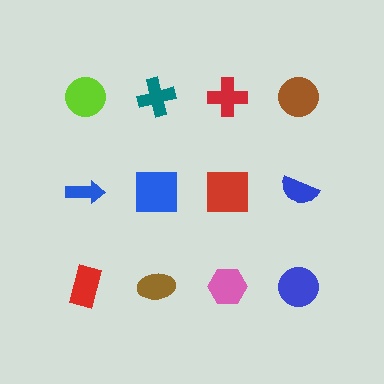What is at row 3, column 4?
A blue circle.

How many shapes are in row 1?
4 shapes.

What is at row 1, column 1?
A lime circle.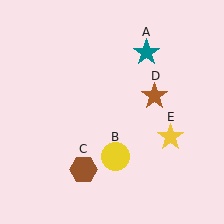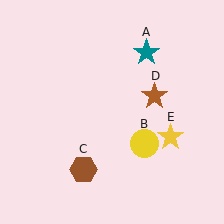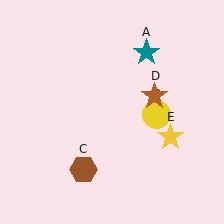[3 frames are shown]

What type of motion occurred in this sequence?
The yellow circle (object B) rotated counterclockwise around the center of the scene.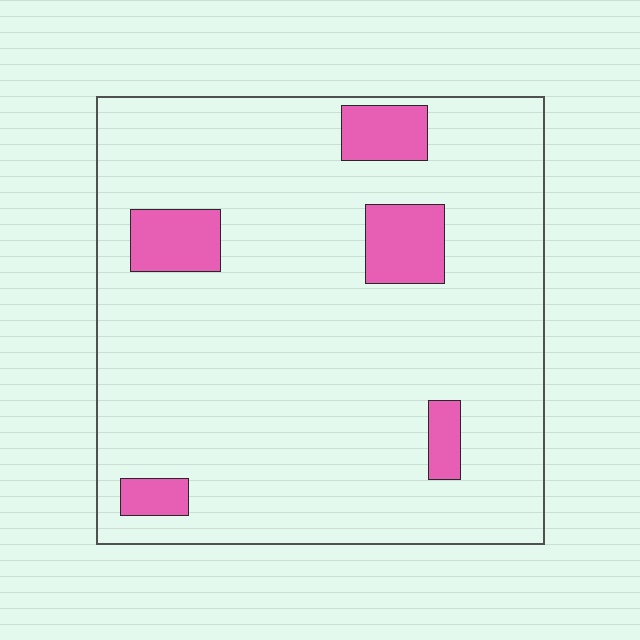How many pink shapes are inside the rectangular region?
5.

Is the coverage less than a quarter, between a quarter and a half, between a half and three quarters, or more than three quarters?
Less than a quarter.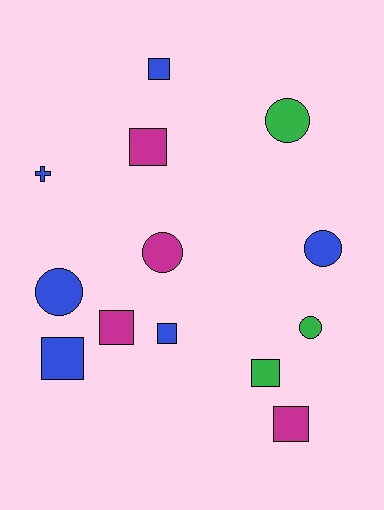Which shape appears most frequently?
Square, with 7 objects.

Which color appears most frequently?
Blue, with 6 objects.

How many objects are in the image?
There are 13 objects.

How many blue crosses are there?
There is 1 blue cross.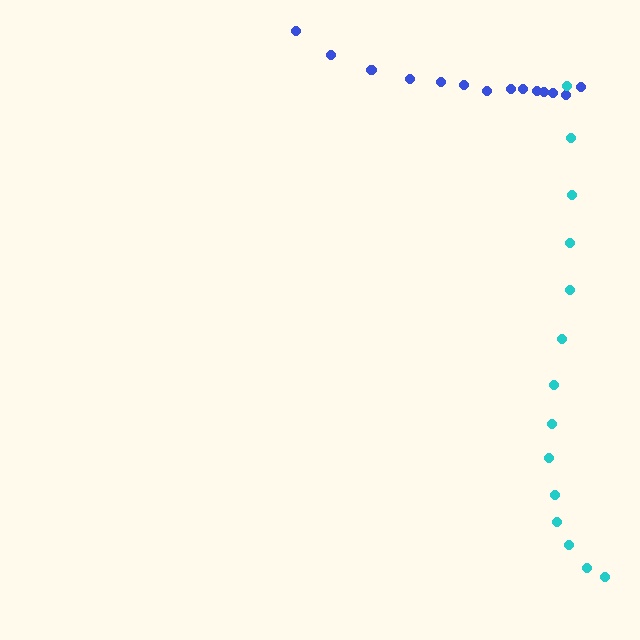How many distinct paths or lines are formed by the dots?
There are 2 distinct paths.